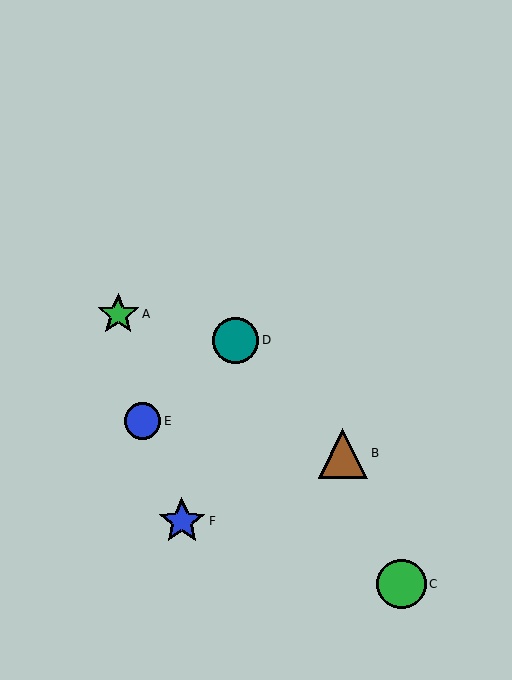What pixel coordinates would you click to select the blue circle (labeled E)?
Click at (143, 421) to select the blue circle E.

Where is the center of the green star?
The center of the green star is at (118, 314).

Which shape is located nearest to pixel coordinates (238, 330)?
The teal circle (labeled D) at (236, 340) is nearest to that location.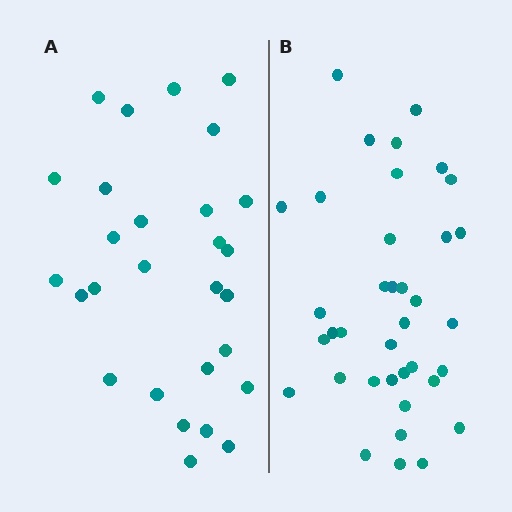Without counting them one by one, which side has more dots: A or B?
Region B (the right region) has more dots.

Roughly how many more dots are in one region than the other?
Region B has roughly 8 or so more dots than region A.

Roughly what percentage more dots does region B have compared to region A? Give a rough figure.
About 30% more.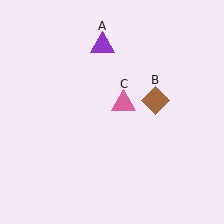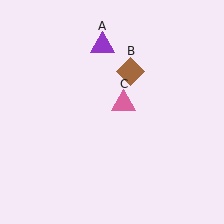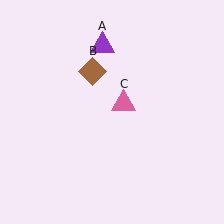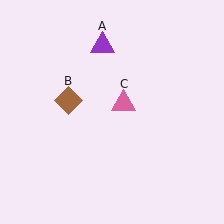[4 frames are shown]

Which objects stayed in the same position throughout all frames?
Purple triangle (object A) and pink triangle (object C) remained stationary.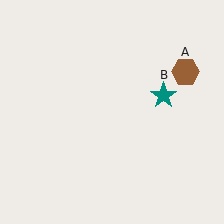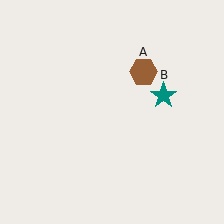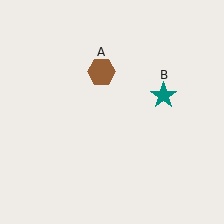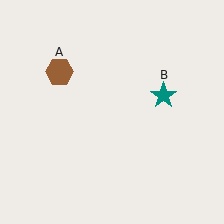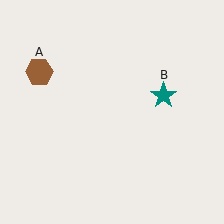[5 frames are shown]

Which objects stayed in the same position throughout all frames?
Teal star (object B) remained stationary.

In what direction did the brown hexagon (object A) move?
The brown hexagon (object A) moved left.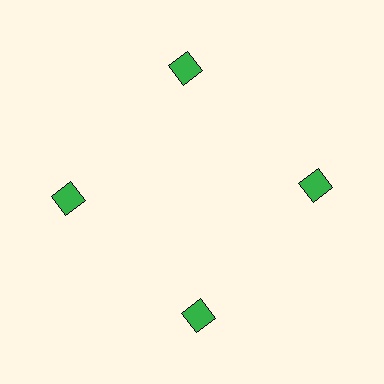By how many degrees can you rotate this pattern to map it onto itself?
The pattern maps onto itself every 90 degrees of rotation.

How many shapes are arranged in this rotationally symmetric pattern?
There are 4 shapes, arranged in 4 groups of 1.